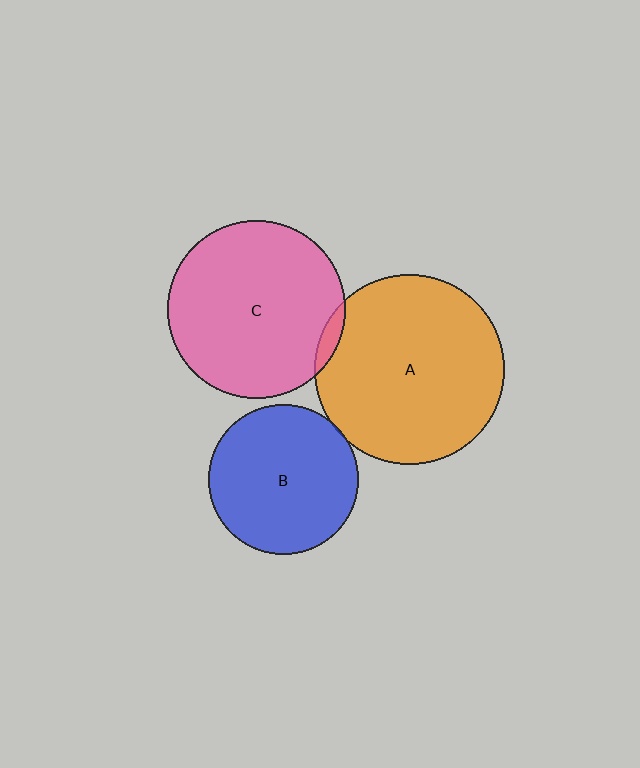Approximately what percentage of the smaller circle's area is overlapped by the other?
Approximately 5%.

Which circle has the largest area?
Circle A (orange).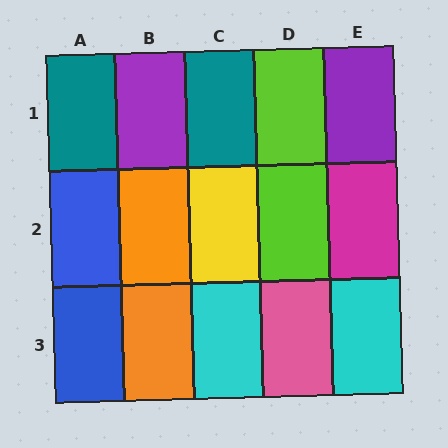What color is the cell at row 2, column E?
Magenta.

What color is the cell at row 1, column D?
Lime.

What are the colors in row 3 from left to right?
Blue, orange, cyan, pink, cyan.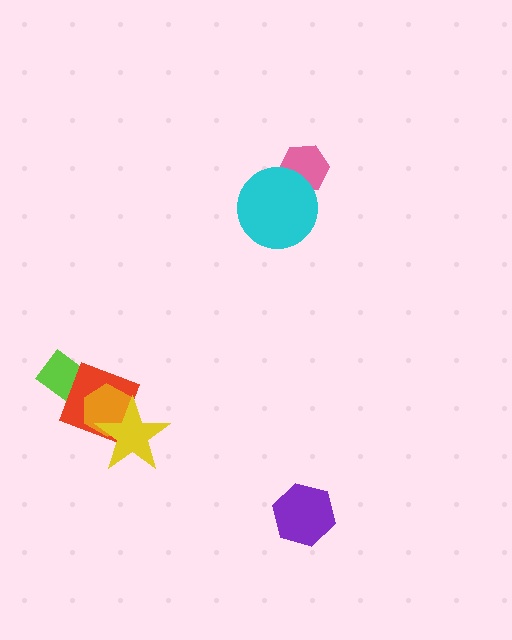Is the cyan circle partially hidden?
No, no other shape covers it.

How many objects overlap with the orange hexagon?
3 objects overlap with the orange hexagon.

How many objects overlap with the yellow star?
2 objects overlap with the yellow star.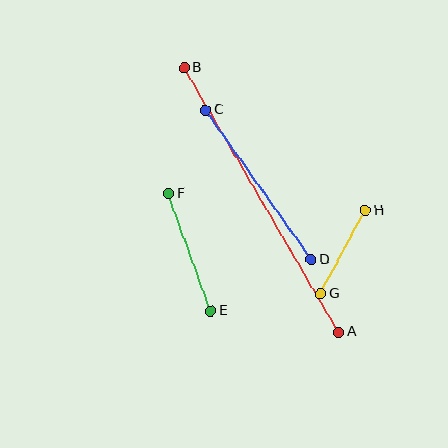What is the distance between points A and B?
The distance is approximately 306 pixels.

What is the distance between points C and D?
The distance is approximately 183 pixels.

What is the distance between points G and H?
The distance is approximately 95 pixels.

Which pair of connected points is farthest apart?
Points A and B are farthest apart.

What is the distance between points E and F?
The distance is approximately 124 pixels.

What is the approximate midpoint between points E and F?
The midpoint is at approximately (190, 252) pixels.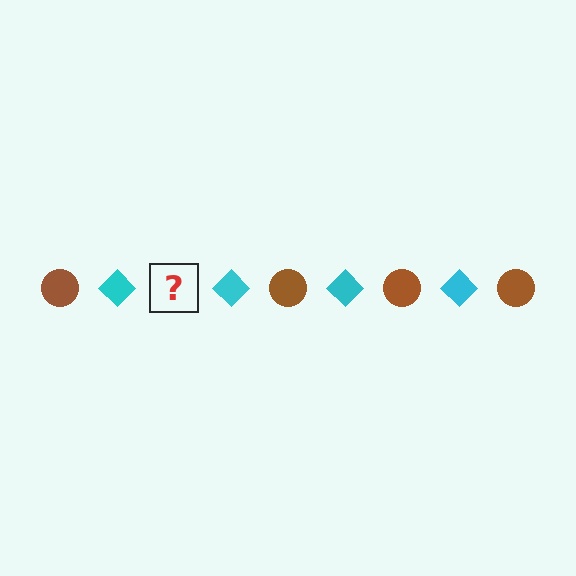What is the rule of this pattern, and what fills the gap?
The rule is that the pattern alternates between brown circle and cyan diamond. The gap should be filled with a brown circle.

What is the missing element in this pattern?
The missing element is a brown circle.